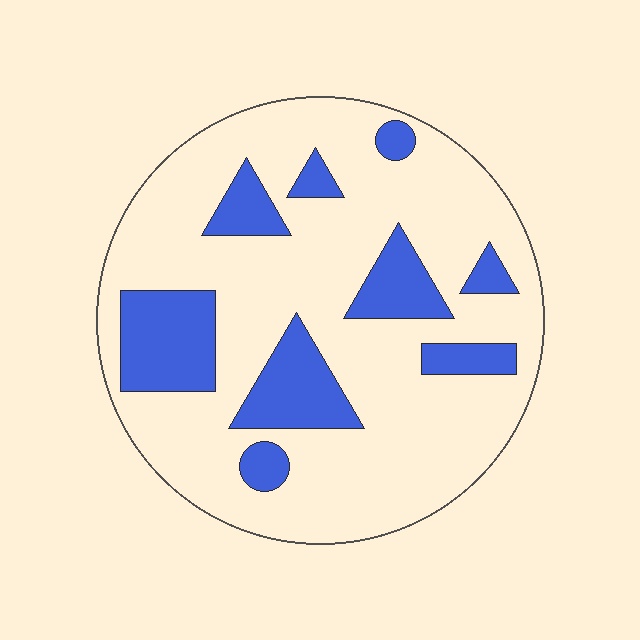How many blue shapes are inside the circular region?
9.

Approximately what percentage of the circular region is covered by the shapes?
Approximately 25%.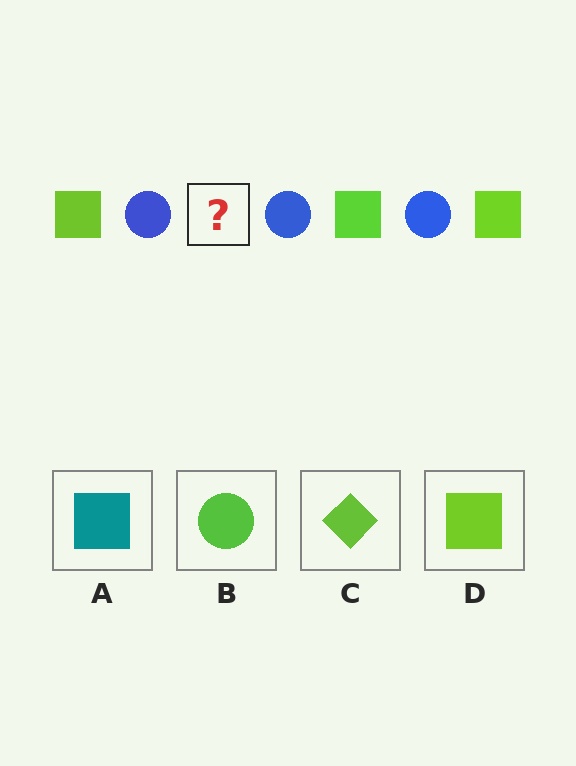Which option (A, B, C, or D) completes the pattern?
D.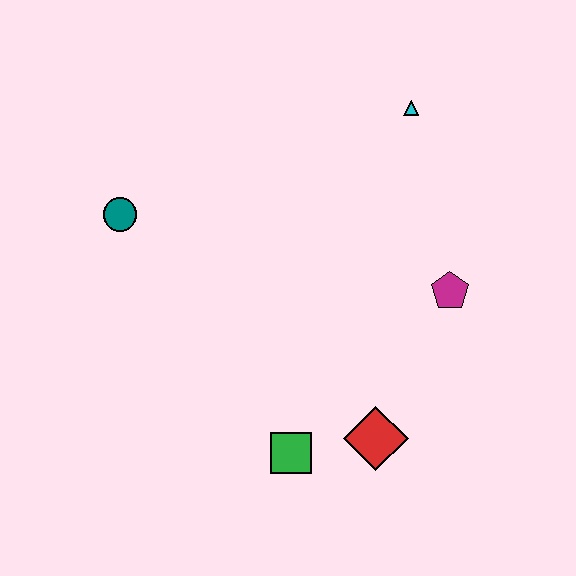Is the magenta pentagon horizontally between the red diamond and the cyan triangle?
No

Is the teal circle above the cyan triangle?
No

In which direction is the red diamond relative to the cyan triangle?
The red diamond is below the cyan triangle.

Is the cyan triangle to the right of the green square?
Yes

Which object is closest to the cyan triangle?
The magenta pentagon is closest to the cyan triangle.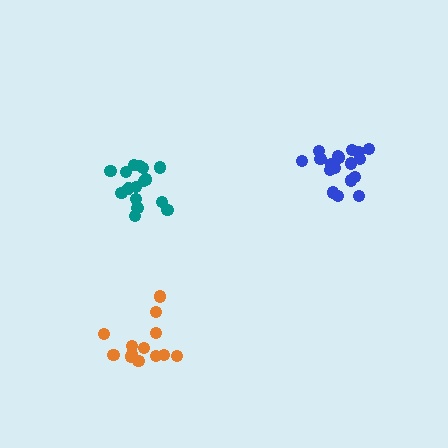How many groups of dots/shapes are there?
There are 3 groups.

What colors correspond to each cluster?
The clusters are colored: blue, orange, teal.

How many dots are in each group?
Group 1: 18 dots, Group 2: 13 dots, Group 3: 16 dots (47 total).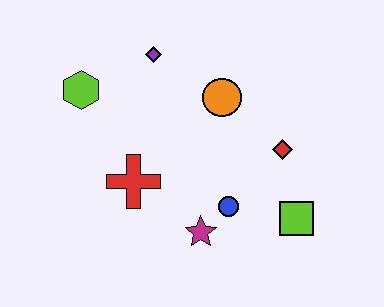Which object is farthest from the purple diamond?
The lime square is farthest from the purple diamond.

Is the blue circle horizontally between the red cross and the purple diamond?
No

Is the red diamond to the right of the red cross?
Yes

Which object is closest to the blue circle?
The magenta star is closest to the blue circle.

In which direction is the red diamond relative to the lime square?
The red diamond is above the lime square.